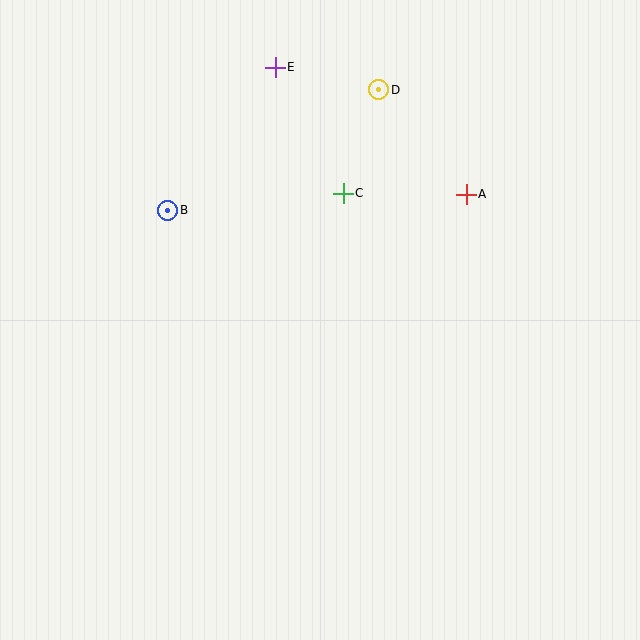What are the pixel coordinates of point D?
Point D is at (379, 90).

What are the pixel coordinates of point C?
Point C is at (343, 193).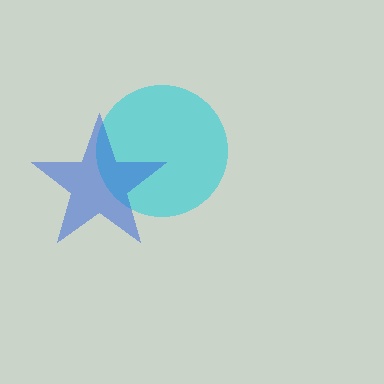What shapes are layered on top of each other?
The layered shapes are: a cyan circle, a blue star.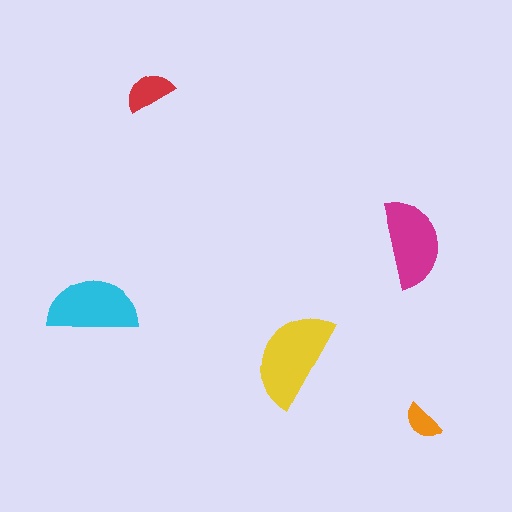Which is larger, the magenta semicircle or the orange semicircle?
The magenta one.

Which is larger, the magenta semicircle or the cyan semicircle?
The cyan one.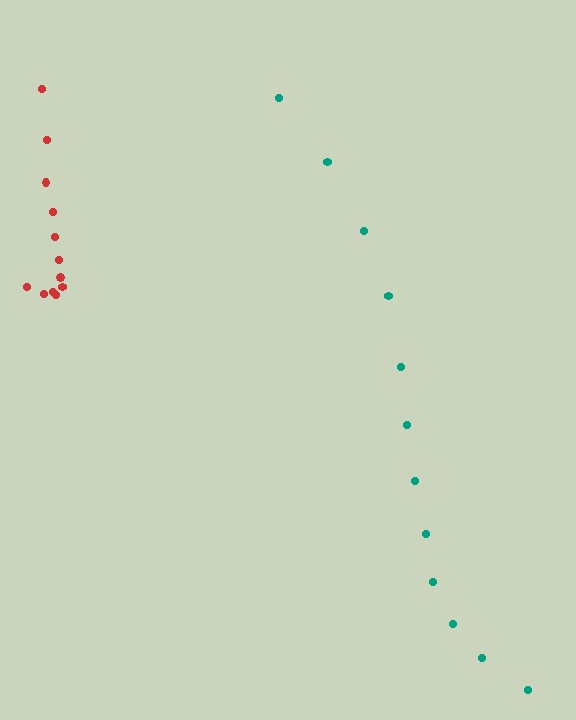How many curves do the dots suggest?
There are 2 distinct paths.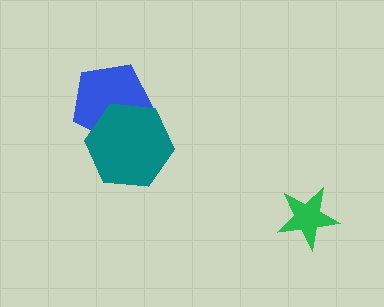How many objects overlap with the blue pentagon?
1 object overlaps with the blue pentagon.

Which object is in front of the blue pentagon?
The teal hexagon is in front of the blue pentagon.